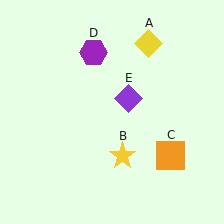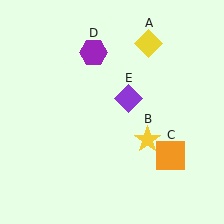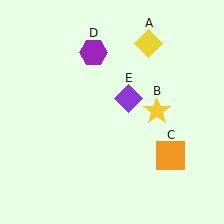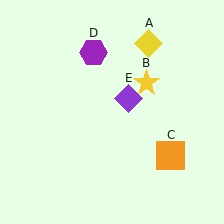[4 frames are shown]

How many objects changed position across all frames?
1 object changed position: yellow star (object B).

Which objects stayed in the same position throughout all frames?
Yellow diamond (object A) and orange square (object C) and purple hexagon (object D) and purple diamond (object E) remained stationary.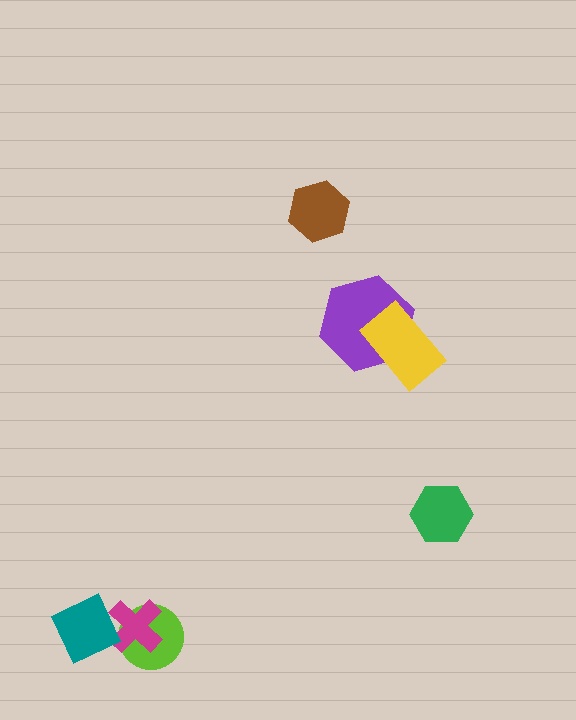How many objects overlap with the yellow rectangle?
1 object overlaps with the yellow rectangle.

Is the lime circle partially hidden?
Yes, it is partially covered by another shape.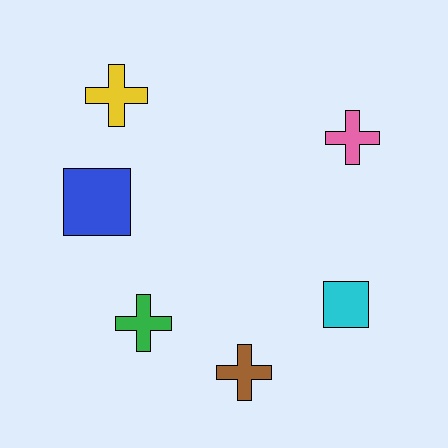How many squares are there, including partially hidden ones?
There are 2 squares.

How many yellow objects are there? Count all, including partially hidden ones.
There is 1 yellow object.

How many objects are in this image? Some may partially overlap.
There are 6 objects.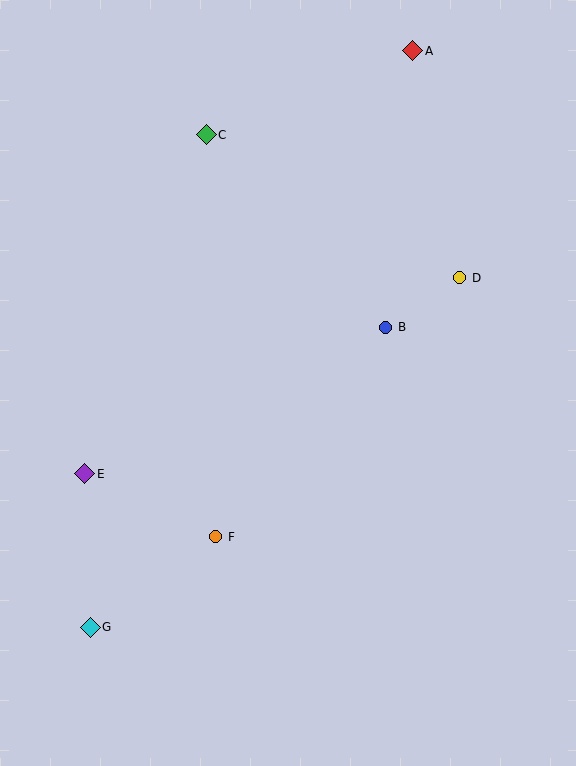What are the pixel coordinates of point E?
Point E is at (85, 474).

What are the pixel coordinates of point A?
Point A is at (413, 51).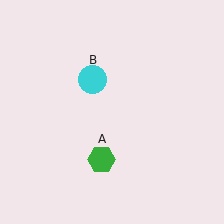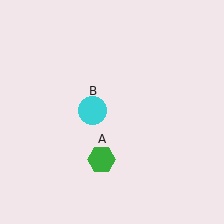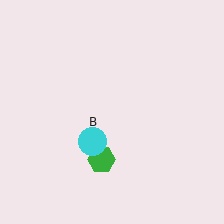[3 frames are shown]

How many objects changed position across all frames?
1 object changed position: cyan circle (object B).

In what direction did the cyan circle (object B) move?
The cyan circle (object B) moved down.